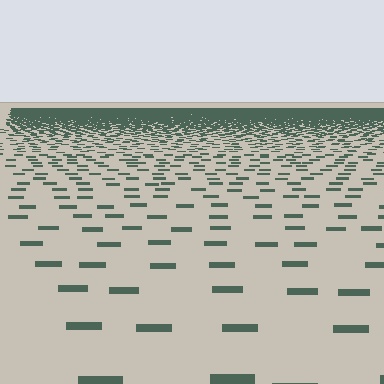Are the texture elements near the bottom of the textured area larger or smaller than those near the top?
Larger. Near the bottom, elements are closer to the viewer and appear at a bigger on-screen size.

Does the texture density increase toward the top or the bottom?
Density increases toward the top.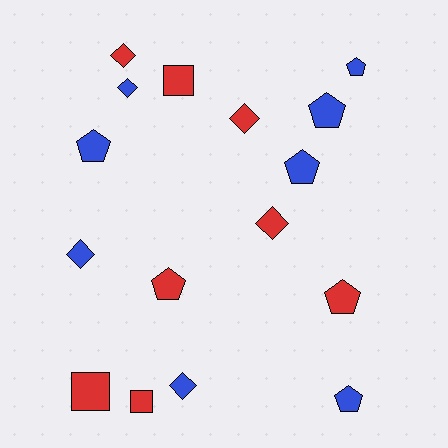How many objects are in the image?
There are 16 objects.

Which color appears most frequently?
Blue, with 8 objects.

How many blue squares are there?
There are no blue squares.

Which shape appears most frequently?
Pentagon, with 7 objects.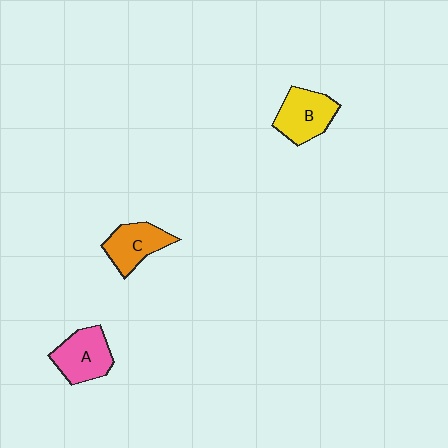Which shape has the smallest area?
Shape C (orange).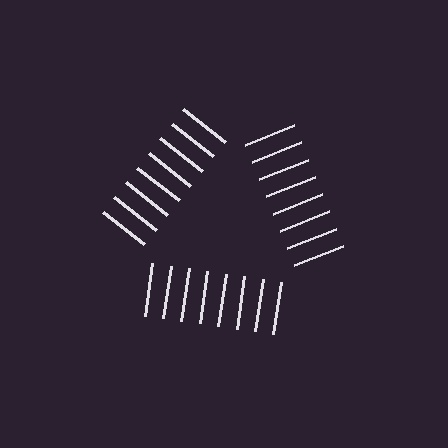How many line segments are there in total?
24 — 8 along each of the 3 edges.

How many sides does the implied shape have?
3 sides — the line-ends trace a triangle.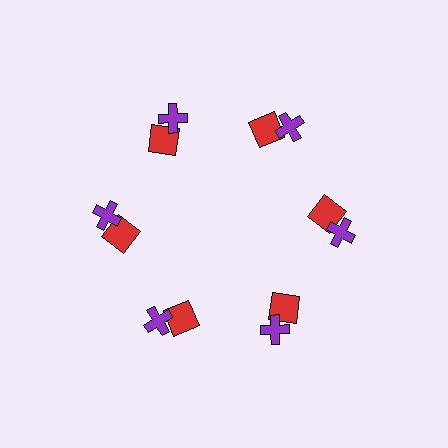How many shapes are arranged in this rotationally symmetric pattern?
There are 12 shapes, arranged in 6 groups of 2.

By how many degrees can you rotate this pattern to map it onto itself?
The pattern maps onto itself every 60 degrees of rotation.